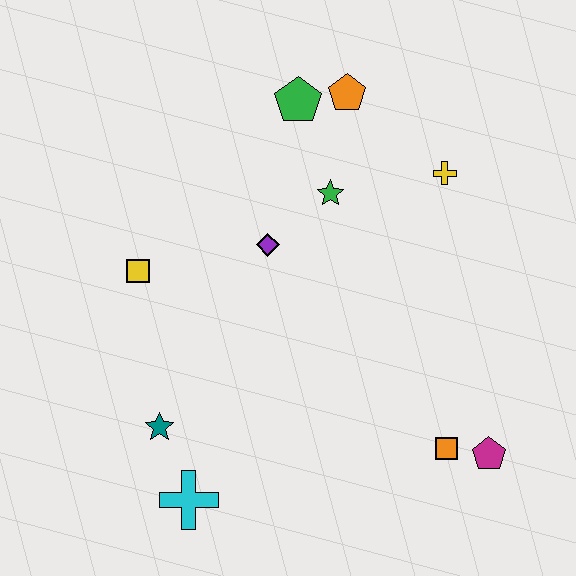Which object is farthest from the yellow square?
The magenta pentagon is farthest from the yellow square.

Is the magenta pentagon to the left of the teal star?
No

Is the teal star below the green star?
Yes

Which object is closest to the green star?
The purple diamond is closest to the green star.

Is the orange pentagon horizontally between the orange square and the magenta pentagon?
No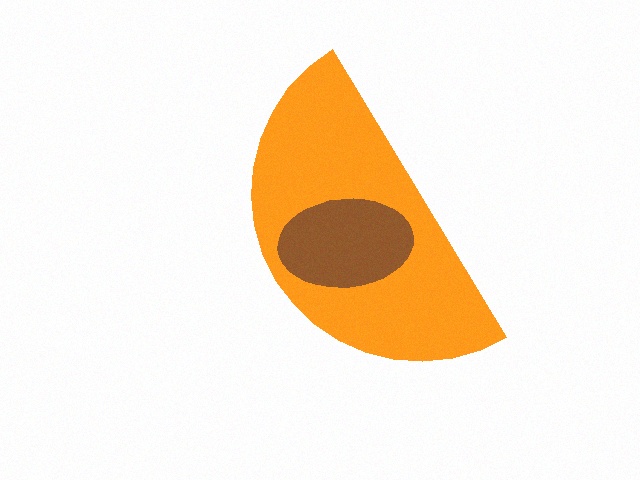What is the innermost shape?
The brown ellipse.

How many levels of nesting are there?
2.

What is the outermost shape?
The orange semicircle.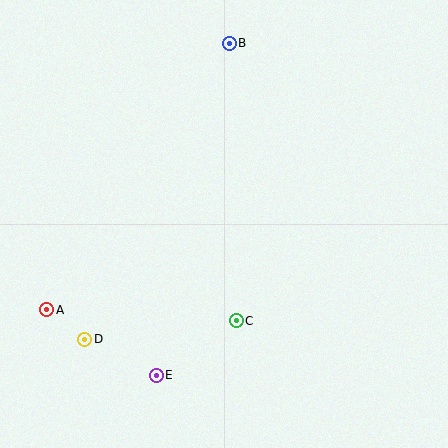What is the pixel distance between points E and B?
The distance between E and B is 340 pixels.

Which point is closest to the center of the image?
Point C at (236, 321) is closest to the center.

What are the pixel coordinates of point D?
Point D is at (85, 339).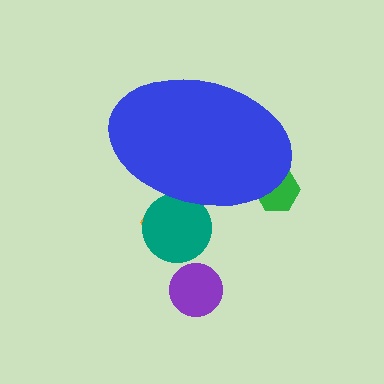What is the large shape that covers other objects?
A blue ellipse.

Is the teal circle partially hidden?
Yes, the teal circle is partially hidden behind the blue ellipse.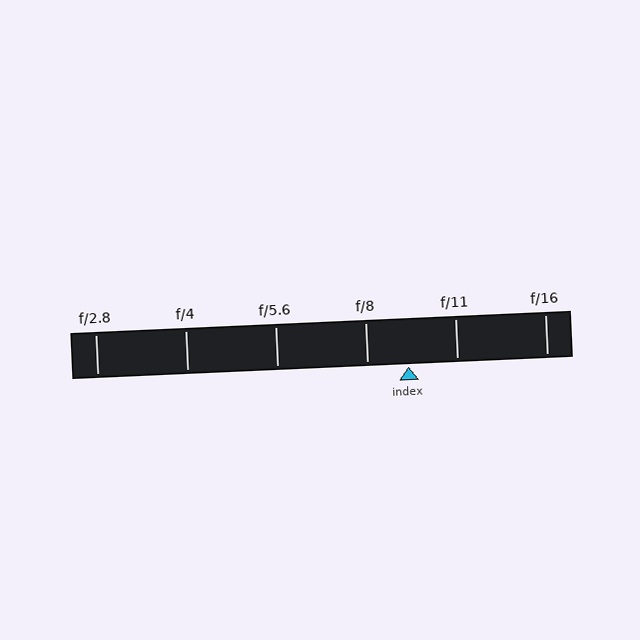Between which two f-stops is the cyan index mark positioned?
The index mark is between f/8 and f/11.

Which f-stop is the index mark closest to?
The index mark is closest to f/8.